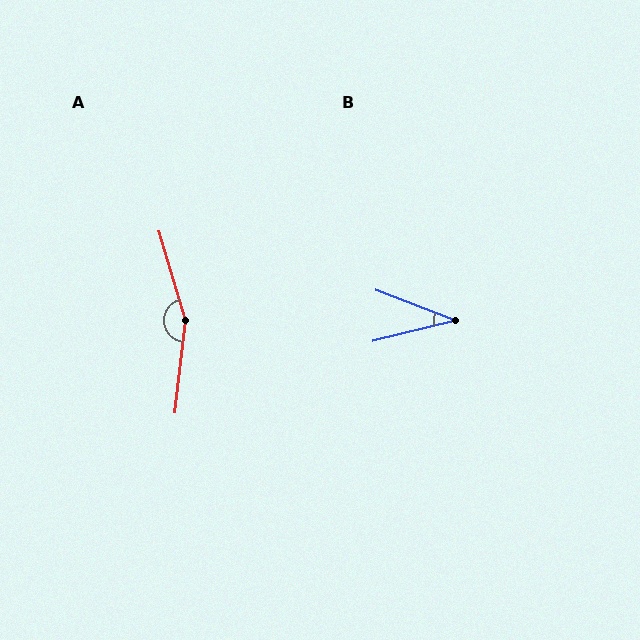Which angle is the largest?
A, at approximately 157 degrees.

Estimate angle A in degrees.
Approximately 157 degrees.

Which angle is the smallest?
B, at approximately 35 degrees.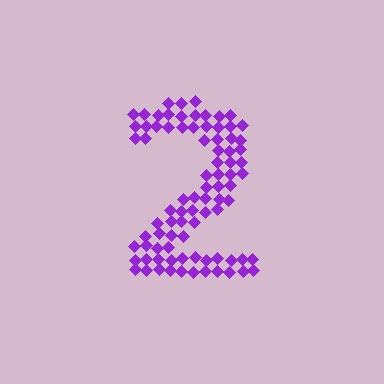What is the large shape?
The large shape is the digit 2.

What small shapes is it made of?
It is made of small diamonds.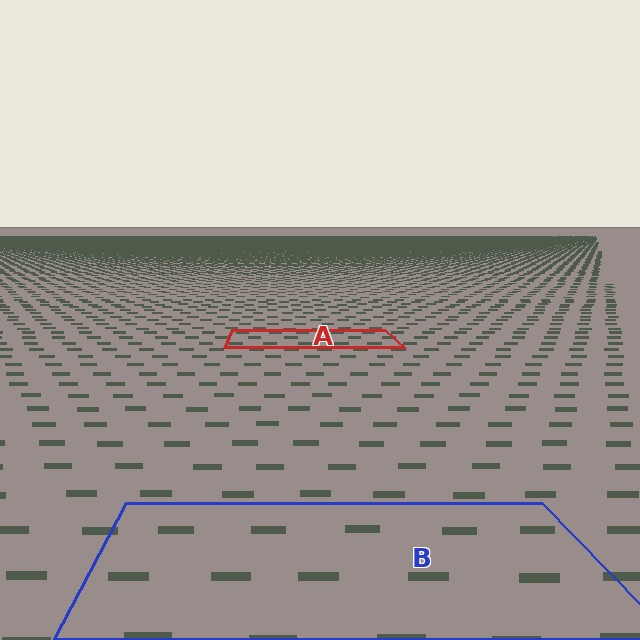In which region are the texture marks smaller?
The texture marks are smaller in region A, because it is farther away.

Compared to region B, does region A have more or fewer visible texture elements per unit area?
Region A has more texture elements per unit area — they are packed more densely because it is farther away.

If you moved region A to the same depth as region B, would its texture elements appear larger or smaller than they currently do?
They would appear larger. At a closer depth, the same texture elements are projected at a bigger on-screen size.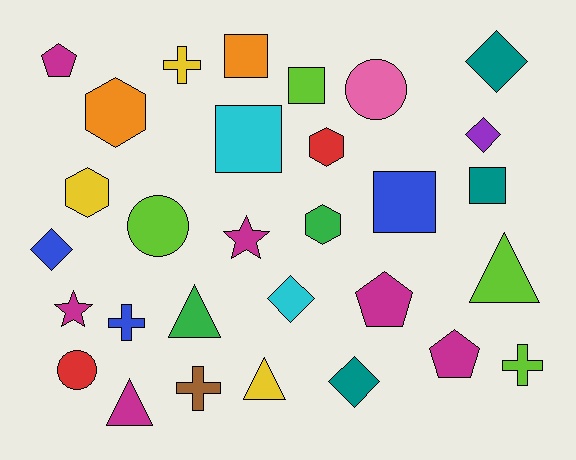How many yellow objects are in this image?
There are 3 yellow objects.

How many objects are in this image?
There are 30 objects.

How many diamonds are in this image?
There are 5 diamonds.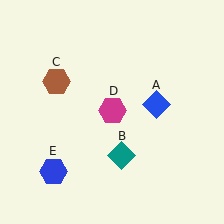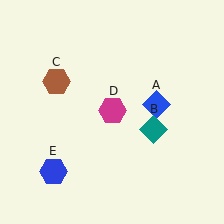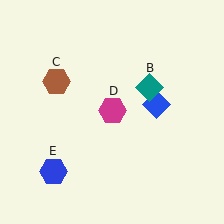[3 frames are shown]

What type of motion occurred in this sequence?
The teal diamond (object B) rotated counterclockwise around the center of the scene.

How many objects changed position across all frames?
1 object changed position: teal diamond (object B).